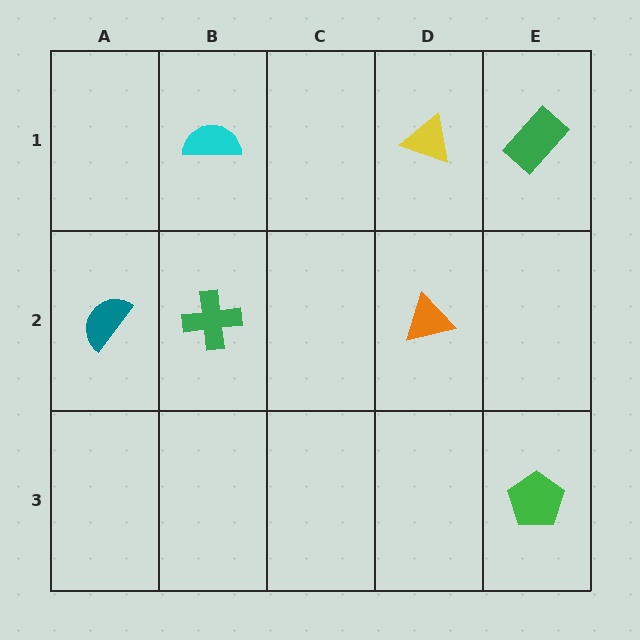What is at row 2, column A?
A teal semicircle.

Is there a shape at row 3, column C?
No, that cell is empty.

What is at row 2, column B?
A green cross.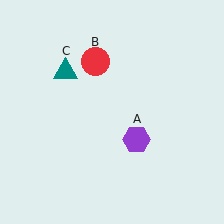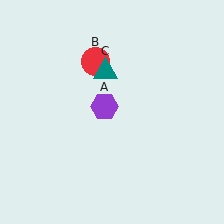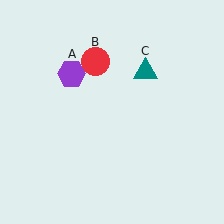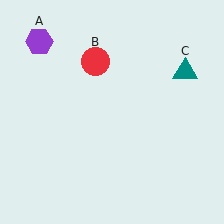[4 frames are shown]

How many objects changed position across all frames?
2 objects changed position: purple hexagon (object A), teal triangle (object C).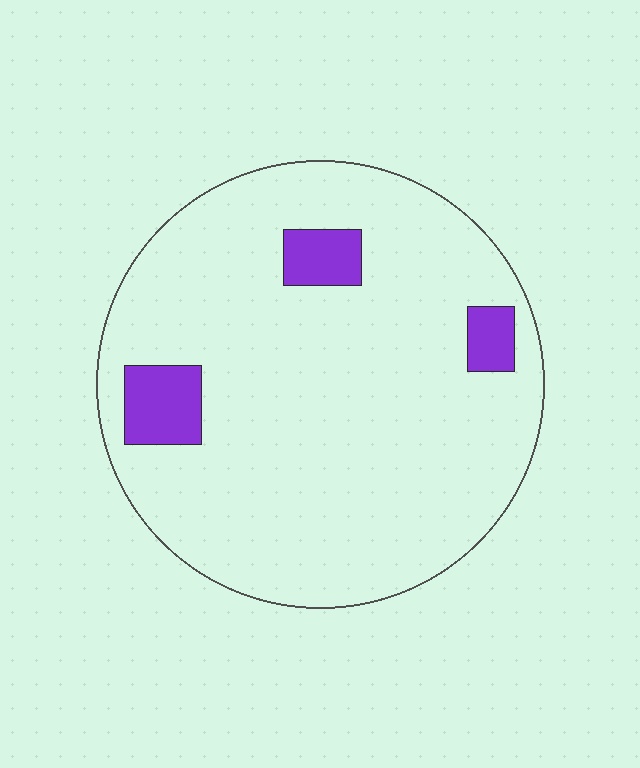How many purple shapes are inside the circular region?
3.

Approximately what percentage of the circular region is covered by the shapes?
Approximately 10%.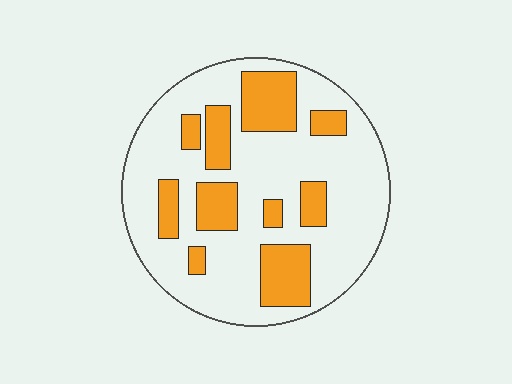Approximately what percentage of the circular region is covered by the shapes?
Approximately 25%.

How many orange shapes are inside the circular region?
10.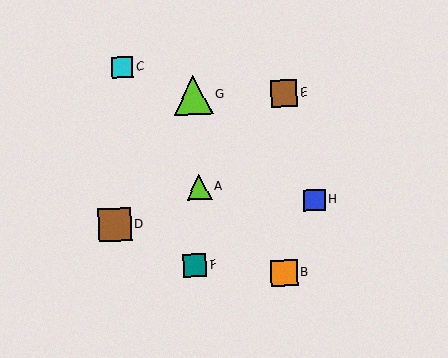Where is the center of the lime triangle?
The center of the lime triangle is at (193, 96).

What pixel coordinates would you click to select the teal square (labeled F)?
Click at (195, 266) to select the teal square F.